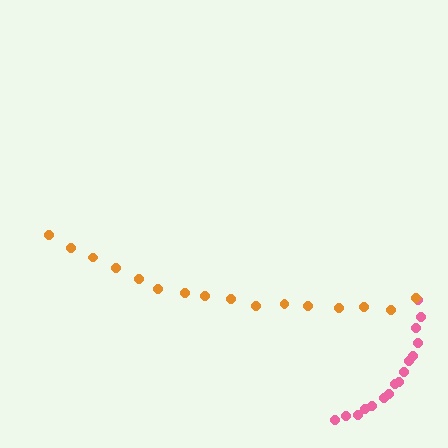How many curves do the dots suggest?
There are 2 distinct paths.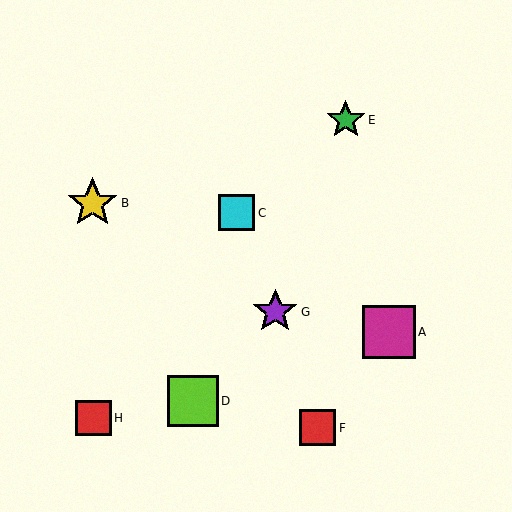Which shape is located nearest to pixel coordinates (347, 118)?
The green star (labeled E) at (346, 120) is nearest to that location.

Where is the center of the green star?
The center of the green star is at (346, 120).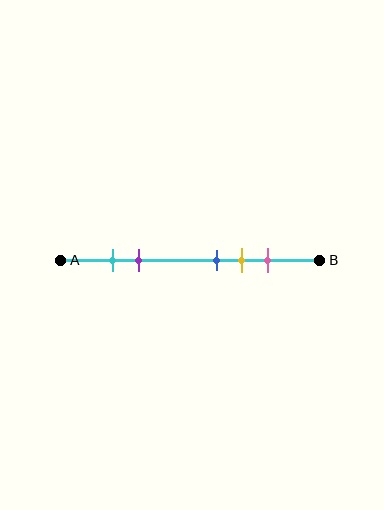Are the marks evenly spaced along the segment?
No, the marks are not evenly spaced.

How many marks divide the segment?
There are 5 marks dividing the segment.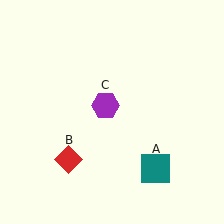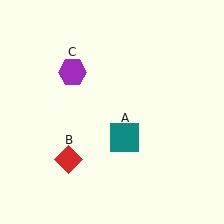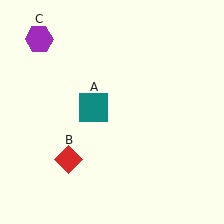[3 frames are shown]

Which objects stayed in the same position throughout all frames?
Red diamond (object B) remained stationary.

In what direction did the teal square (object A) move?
The teal square (object A) moved up and to the left.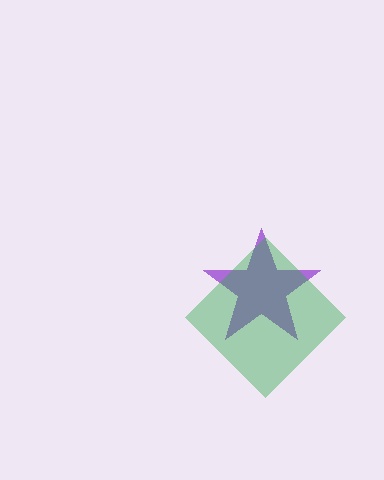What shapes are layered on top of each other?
The layered shapes are: a purple star, a green diamond.